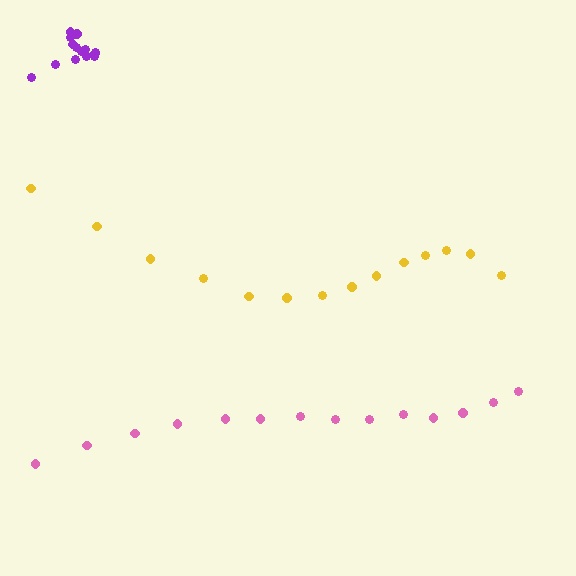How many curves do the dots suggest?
There are 3 distinct paths.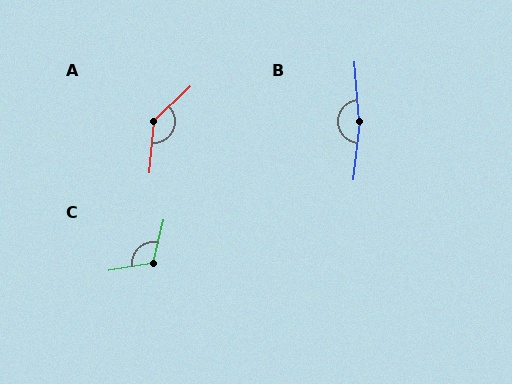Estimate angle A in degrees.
Approximately 139 degrees.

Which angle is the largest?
B, at approximately 169 degrees.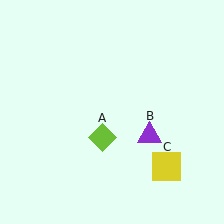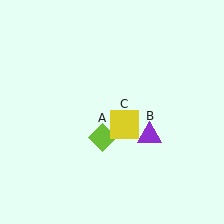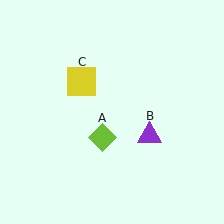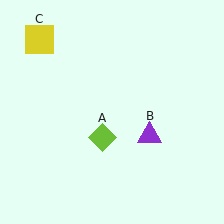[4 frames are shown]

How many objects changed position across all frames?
1 object changed position: yellow square (object C).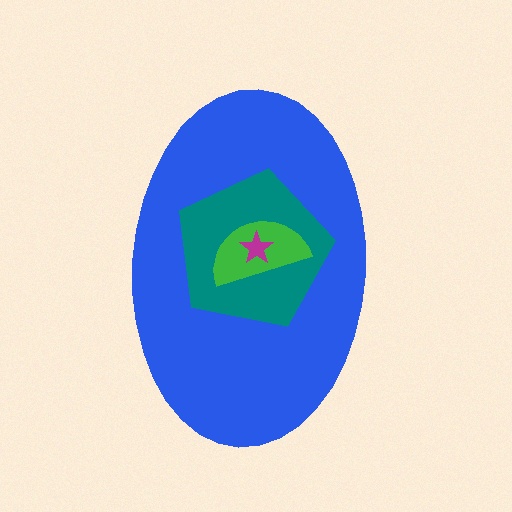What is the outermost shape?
The blue ellipse.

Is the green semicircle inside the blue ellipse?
Yes.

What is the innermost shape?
The magenta star.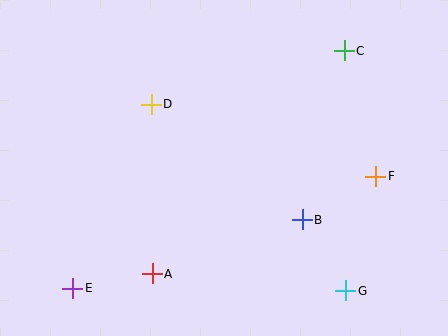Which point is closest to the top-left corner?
Point D is closest to the top-left corner.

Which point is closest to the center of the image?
Point B at (302, 220) is closest to the center.